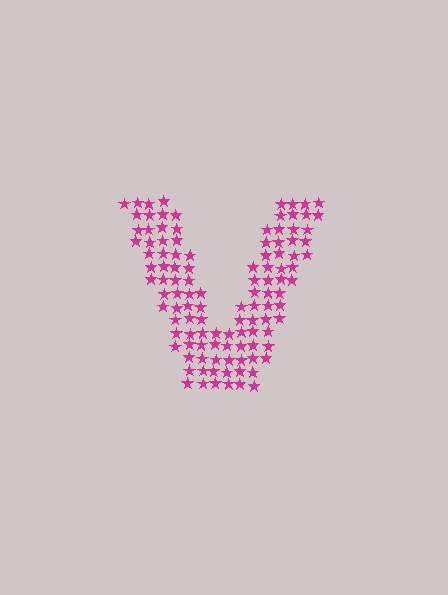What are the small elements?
The small elements are stars.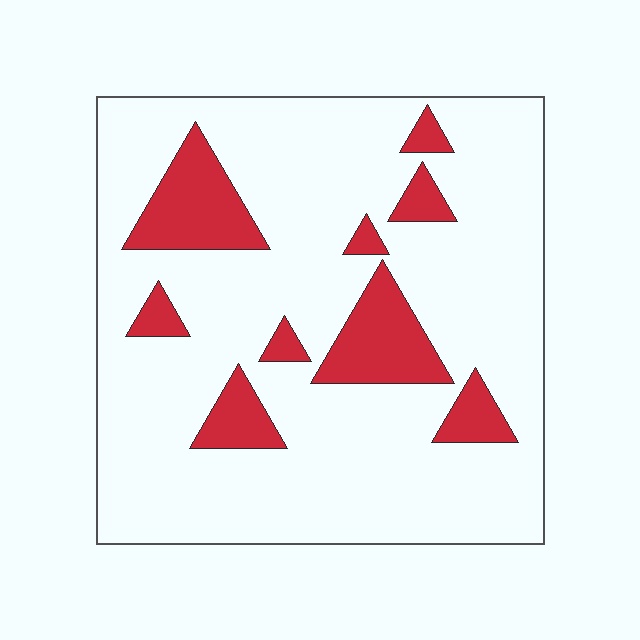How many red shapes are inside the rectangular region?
9.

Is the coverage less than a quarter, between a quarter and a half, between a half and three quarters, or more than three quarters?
Less than a quarter.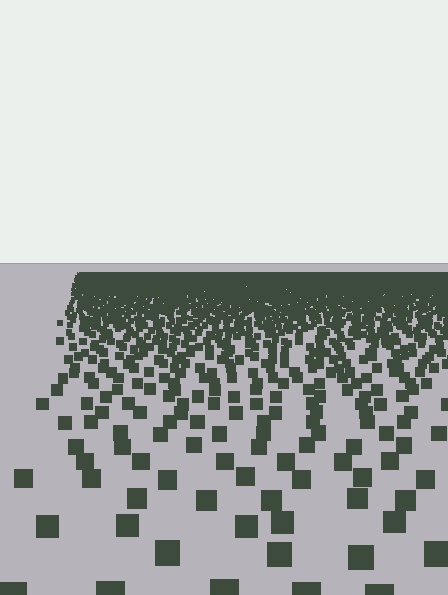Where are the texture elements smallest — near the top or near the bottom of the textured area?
Near the top.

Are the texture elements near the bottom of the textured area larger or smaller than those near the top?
Larger. Near the bottom, elements are closer to the viewer and appear at a bigger on-screen size.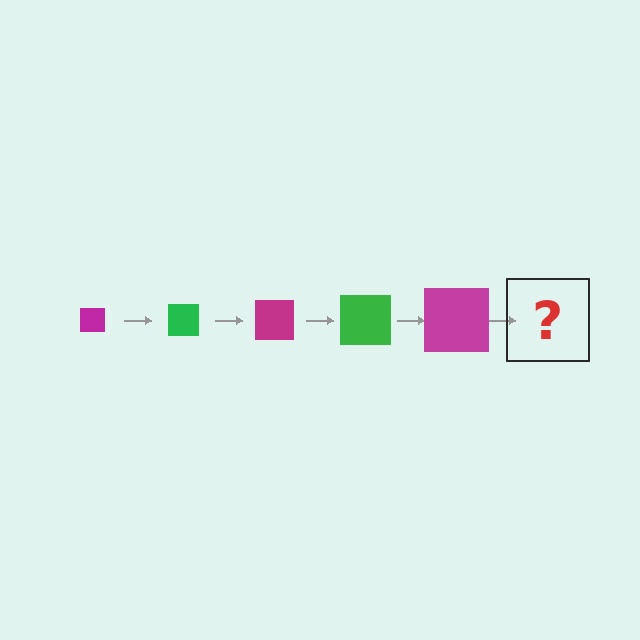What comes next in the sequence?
The next element should be a green square, larger than the previous one.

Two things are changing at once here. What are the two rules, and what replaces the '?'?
The two rules are that the square grows larger each step and the color cycles through magenta and green. The '?' should be a green square, larger than the previous one.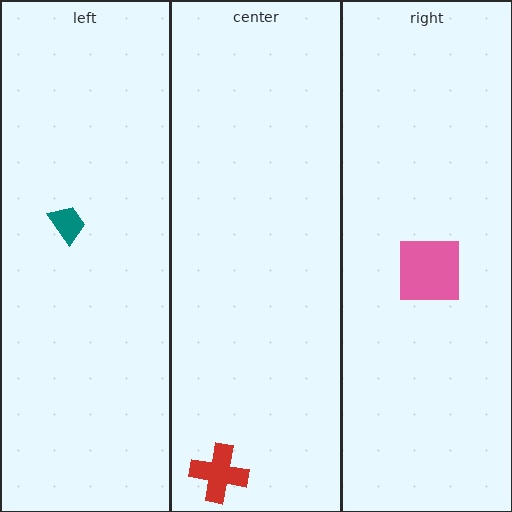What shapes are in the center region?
The red cross.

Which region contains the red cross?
The center region.